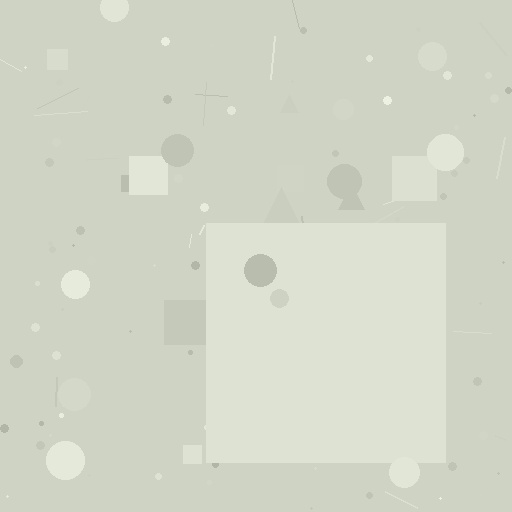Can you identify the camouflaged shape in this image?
The camouflaged shape is a square.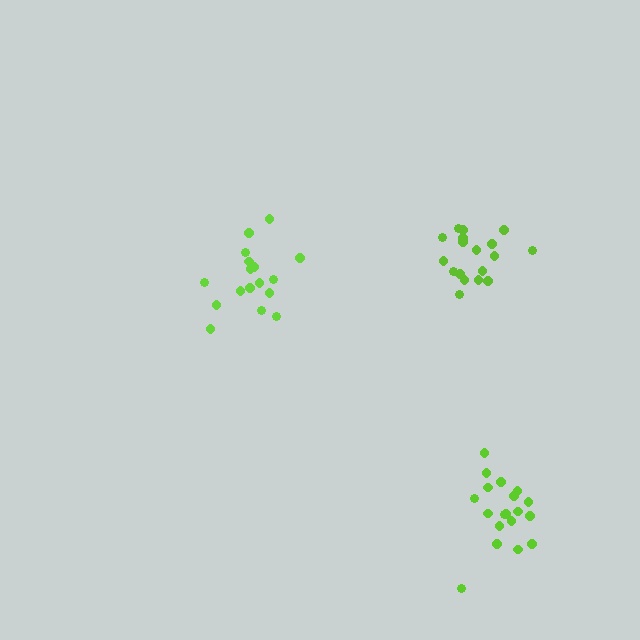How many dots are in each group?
Group 1: 17 dots, Group 2: 19 dots, Group 3: 18 dots (54 total).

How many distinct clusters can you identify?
There are 3 distinct clusters.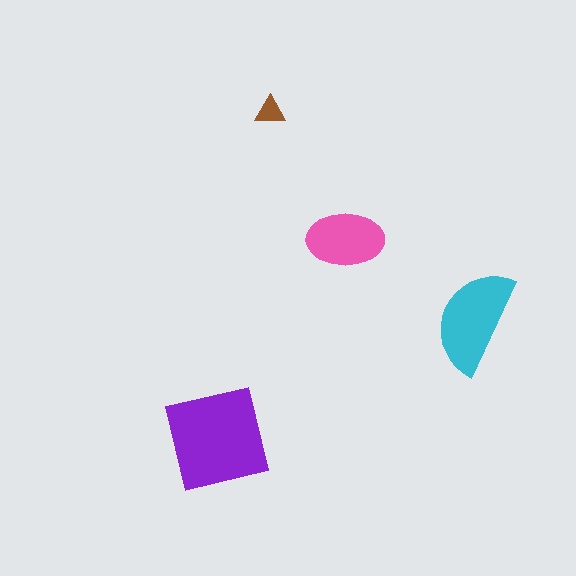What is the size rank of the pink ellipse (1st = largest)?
3rd.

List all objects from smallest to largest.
The brown triangle, the pink ellipse, the cyan semicircle, the purple square.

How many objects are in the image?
There are 4 objects in the image.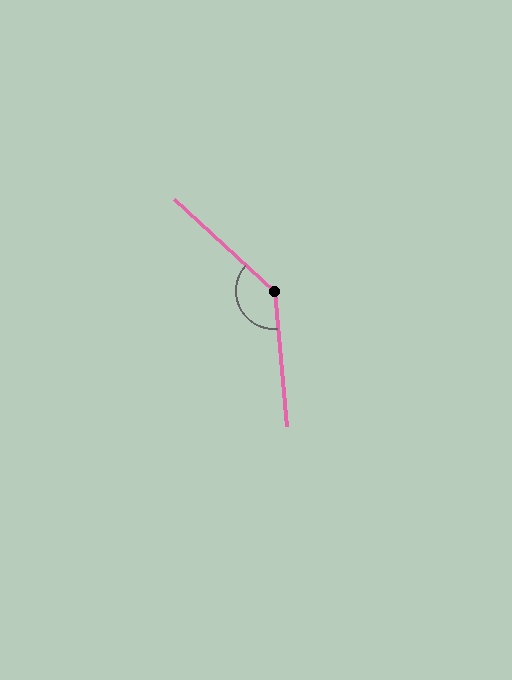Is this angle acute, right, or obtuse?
It is obtuse.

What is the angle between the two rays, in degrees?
Approximately 137 degrees.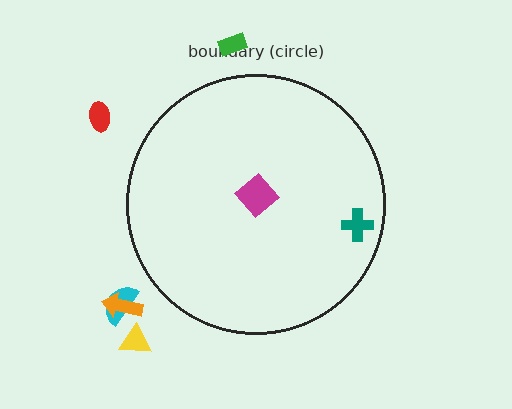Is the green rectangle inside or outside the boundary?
Outside.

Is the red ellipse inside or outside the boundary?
Outside.